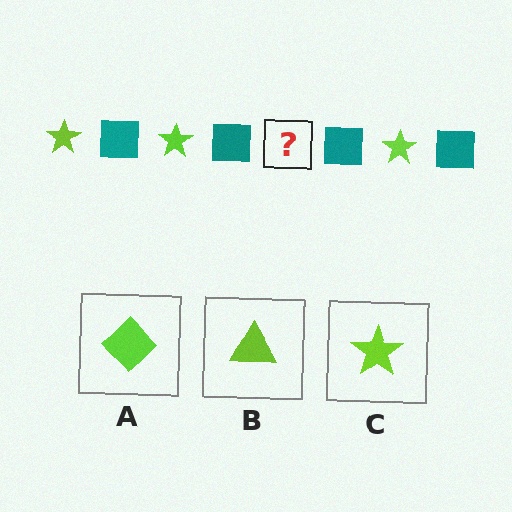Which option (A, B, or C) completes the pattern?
C.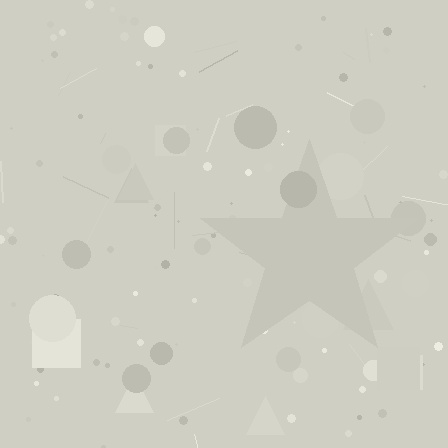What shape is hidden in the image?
A star is hidden in the image.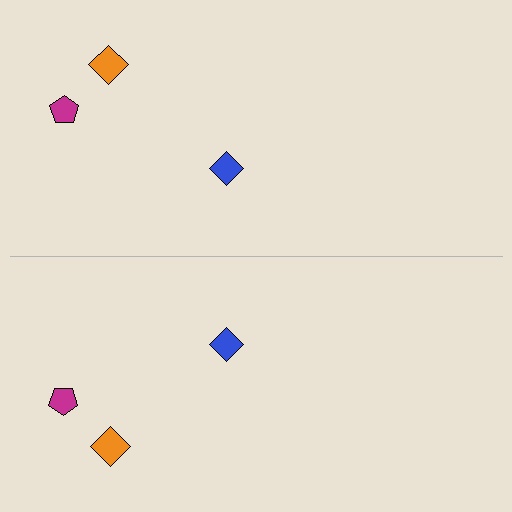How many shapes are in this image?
There are 6 shapes in this image.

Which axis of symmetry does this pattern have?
The pattern has a horizontal axis of symmetry running through the center of the image.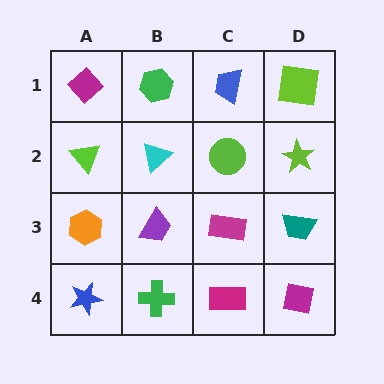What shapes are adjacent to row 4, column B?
A purple trapezoid (row 3, column B), a blue star (row 4, column A), a magenta rectangle (row 4, column C).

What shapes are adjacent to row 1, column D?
A lime star (row 2, column D), a blue trapezoid (row 1, column C).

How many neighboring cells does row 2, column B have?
4.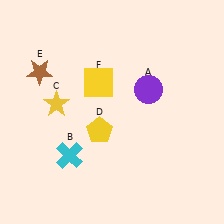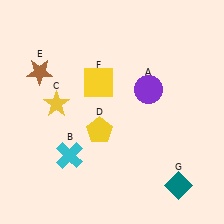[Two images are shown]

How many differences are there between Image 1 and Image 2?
There is 1 difference between the two images.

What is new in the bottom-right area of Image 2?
A teal diamond (G) was added in the bottom-right area of Image 2.